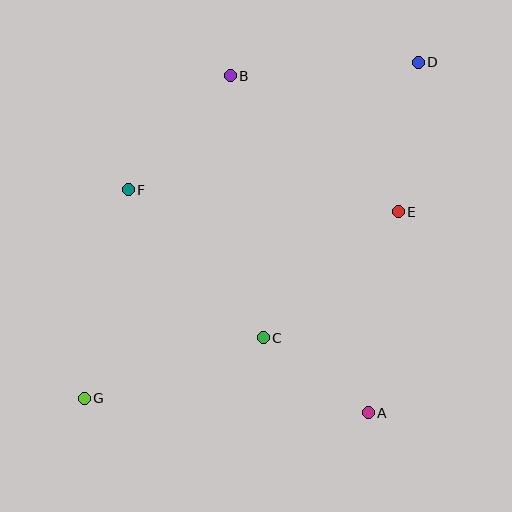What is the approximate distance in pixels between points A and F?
The distance between A and F is approximately 328 pixels.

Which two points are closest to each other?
Points A and C are closest to each other.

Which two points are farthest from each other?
Points D and G are farthest from each other.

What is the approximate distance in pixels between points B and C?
The distance between B and C is approximately 264 pixels.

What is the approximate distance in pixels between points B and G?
The distance between B and G is approximately 354 pixels.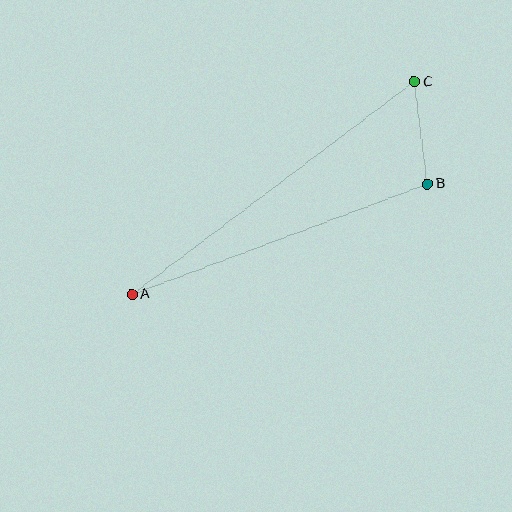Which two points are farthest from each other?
Points A and C are farthest from each other.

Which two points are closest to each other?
Points B and C are closest to each other.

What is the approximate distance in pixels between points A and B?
The distance between A and B is approximately 316 pixels.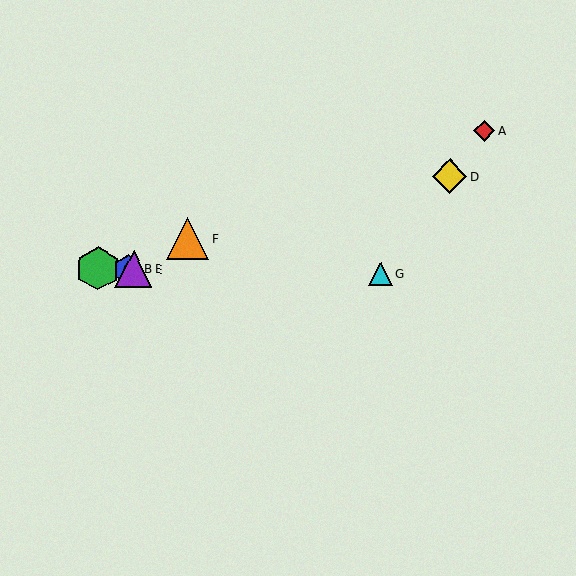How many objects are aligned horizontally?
4 objects (B, C, E, G) are aligned horizontally.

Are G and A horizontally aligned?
No, G is at y≈274 and A is at y≈131.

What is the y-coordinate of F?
Object F is at y≈238.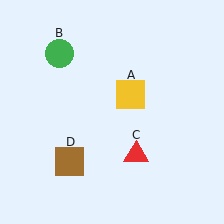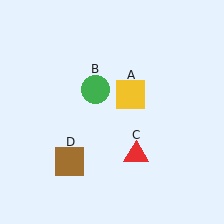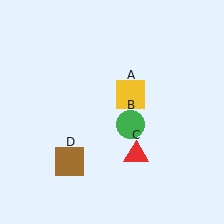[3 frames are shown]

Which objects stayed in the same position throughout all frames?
Yellow square (object A) and red triangle (object C) and brown square (object D) remained stationary.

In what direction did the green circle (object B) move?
The green circle (object B) moved down and to the right.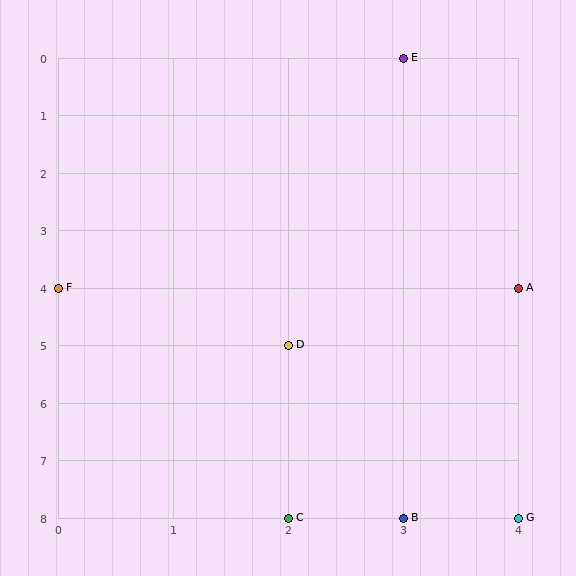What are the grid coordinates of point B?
Point B is at grid coordinates (3, 8).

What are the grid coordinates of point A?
Point A is at grid coordinates (4, 4).